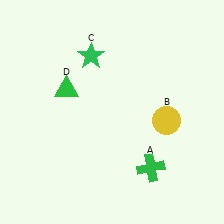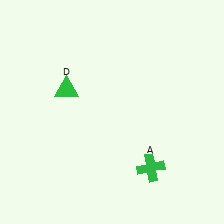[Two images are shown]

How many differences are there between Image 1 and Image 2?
There are 2 differences between the two images.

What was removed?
The yellow circle (B), the green star (C) were removed in Image 2.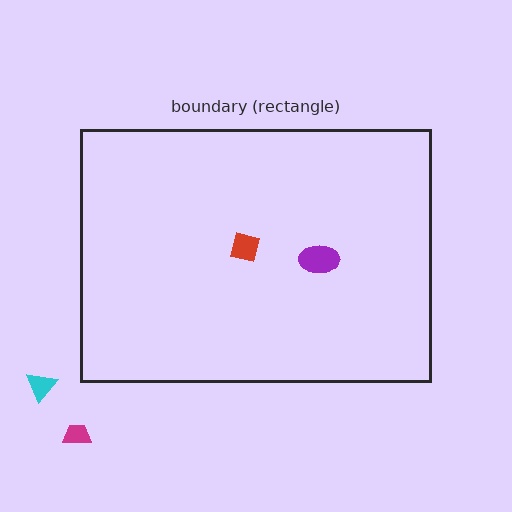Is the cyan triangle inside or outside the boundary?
Outside.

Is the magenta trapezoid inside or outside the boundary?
Outside.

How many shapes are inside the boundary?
2 inside, 2 outside.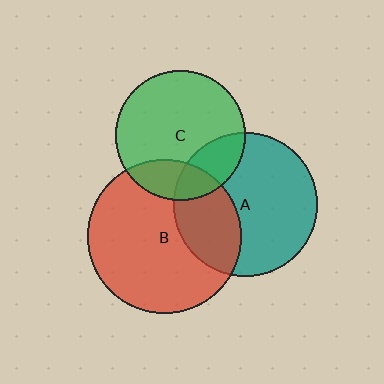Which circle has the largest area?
Circle B (red).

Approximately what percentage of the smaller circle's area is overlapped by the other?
Approximately 20%.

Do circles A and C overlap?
Yes.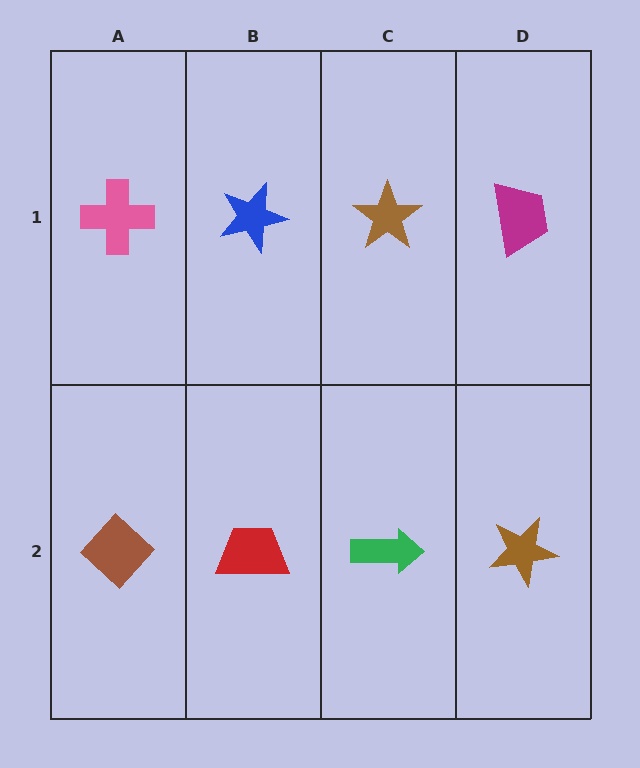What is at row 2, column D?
A brown star.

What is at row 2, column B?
A red trapezoid.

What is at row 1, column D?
A magenta trapezoid.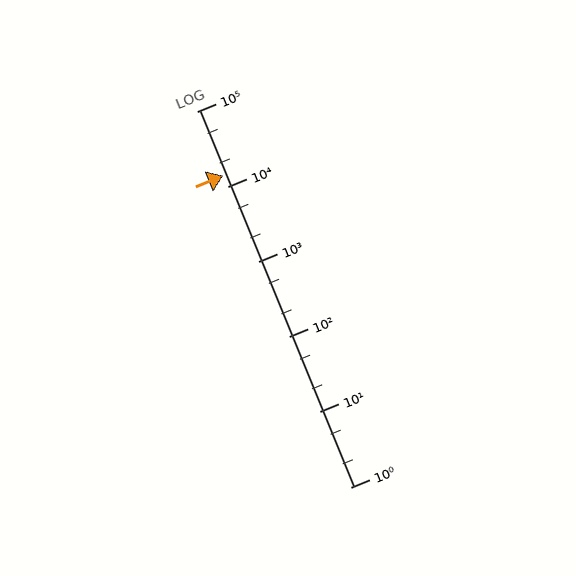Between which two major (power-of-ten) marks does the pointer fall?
The pointer is between 10000 and 100000.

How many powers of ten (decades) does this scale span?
The scale spans 5 decades, from 1 to 100000.